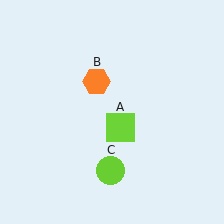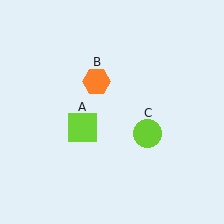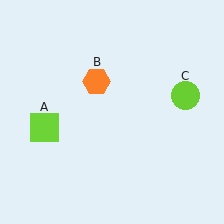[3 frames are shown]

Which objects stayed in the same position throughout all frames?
Orange hexagon (object B) remained stationary.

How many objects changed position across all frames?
2 objects changed position: lime square (object A), lime circle (object C).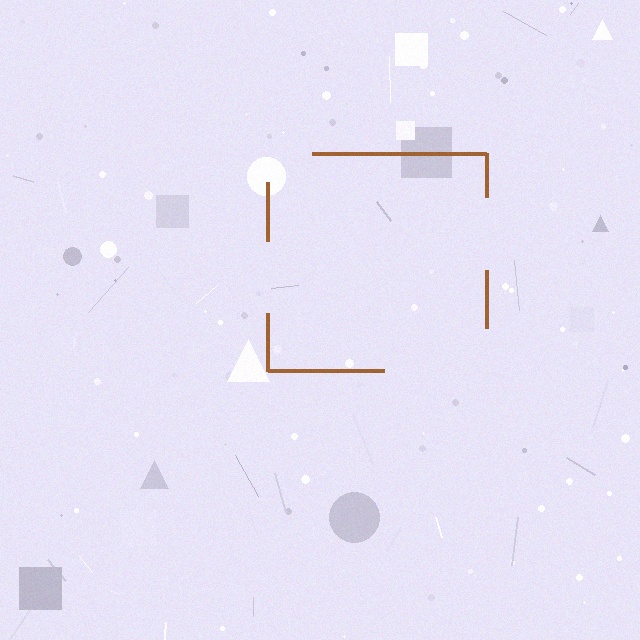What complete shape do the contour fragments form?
The contour fragments form a square.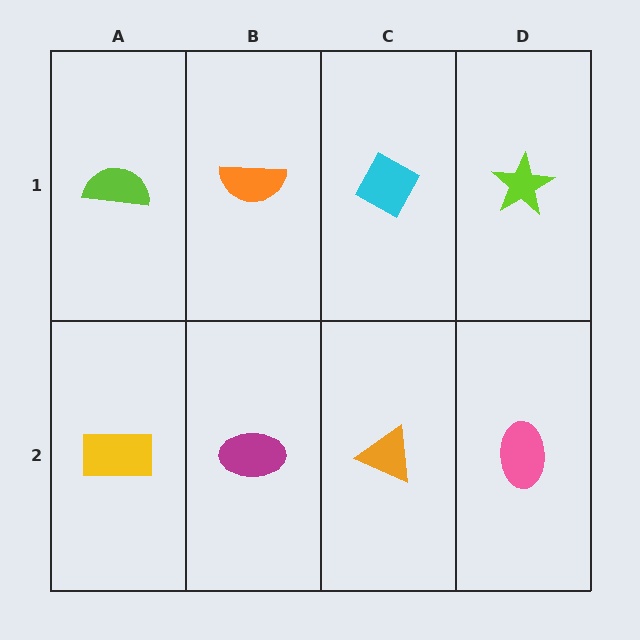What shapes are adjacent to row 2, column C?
A cyan diamond (row 1, column C), a magenta ellipse (row 2, column B), a pink ellipse (row 2, column D).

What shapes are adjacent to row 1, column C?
An orange triangle (row 2, column C), an orange semicircle (row 1, column B), a lime star (row 1, column D).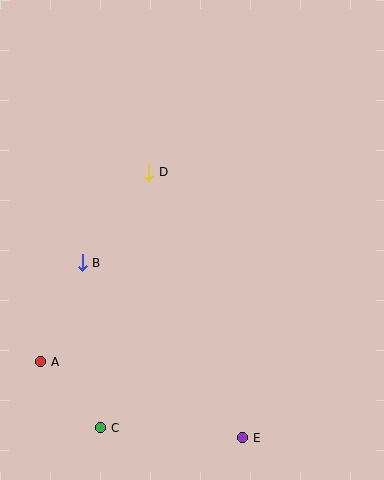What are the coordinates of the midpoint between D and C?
The midpoint between D and C is at (125, 300).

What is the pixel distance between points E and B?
The distance between E and B is 238 pixels.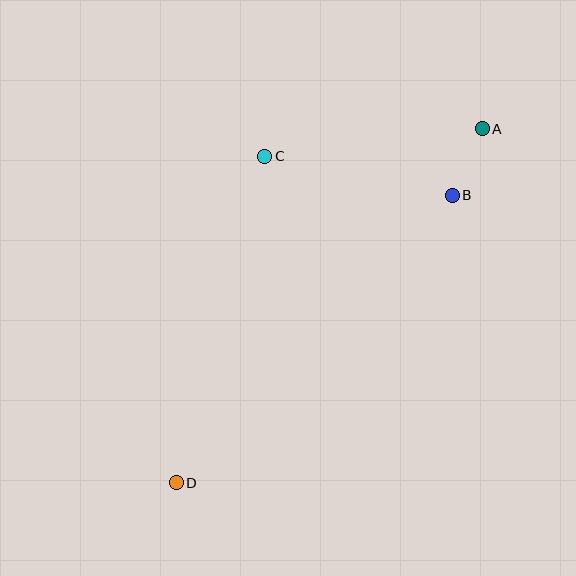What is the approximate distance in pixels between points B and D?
The distance between B and D is approximately 399 pixels.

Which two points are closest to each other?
Points A and B are closest to each other.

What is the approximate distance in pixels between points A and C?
The distance between A and C is approximately 219 pixels.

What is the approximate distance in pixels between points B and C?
The distance between B and C is approximately 192 pixels.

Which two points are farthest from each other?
Points A and D are farthest from each other.